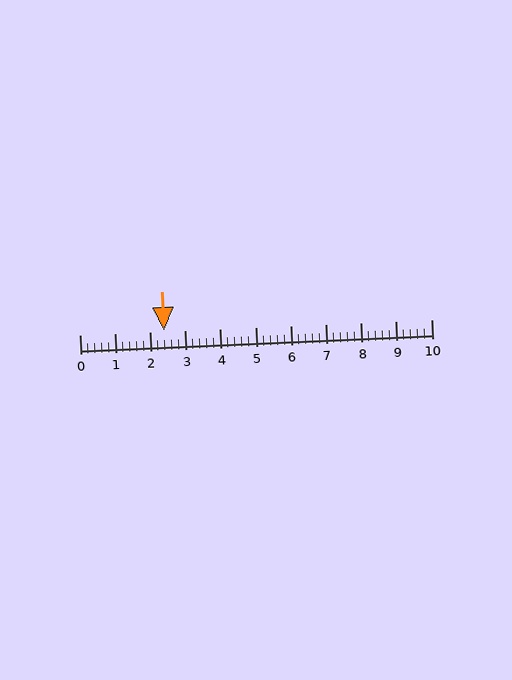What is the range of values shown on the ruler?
The ruler shows values from 0 to 10.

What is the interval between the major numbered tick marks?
The major tick marks are spaced 1 units apart.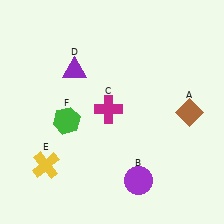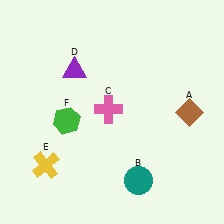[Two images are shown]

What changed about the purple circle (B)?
In Image 1, B is purple. In Image 2, it changed to teal.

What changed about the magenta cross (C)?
In Image 1, C is magenta. In Image 2, it changed to pink.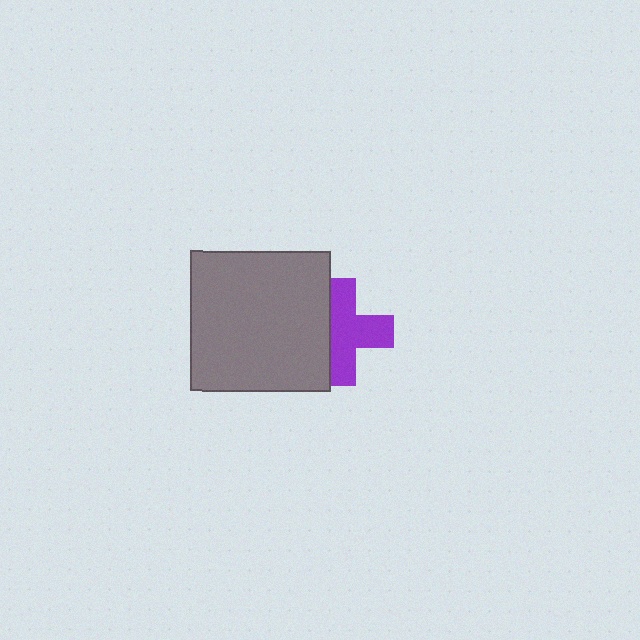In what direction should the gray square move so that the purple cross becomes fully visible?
The gray square should move left. That is the shortest direction to clear the overlap and leave the purple cross fully visible.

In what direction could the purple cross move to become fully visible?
The purple cross could move right. That would shift it out from behind the gray square entirely.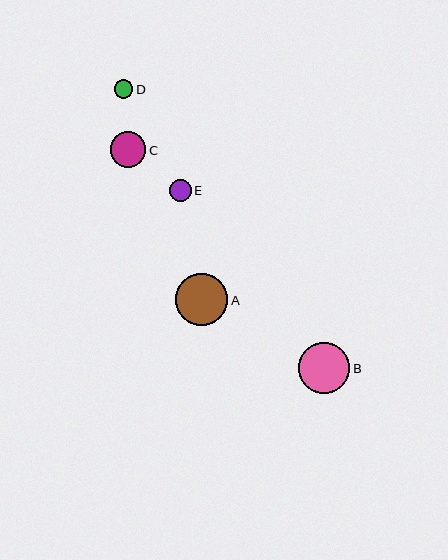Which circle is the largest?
Circle A is the largest with a size of approximately 52 pixels.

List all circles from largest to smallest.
From largest to smallest: A, B, C, E, D.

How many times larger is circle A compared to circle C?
Circle A is approximately 1.5 times the size of circle C.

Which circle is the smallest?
Circle D is the smallest with a size of approximately 18 pixels.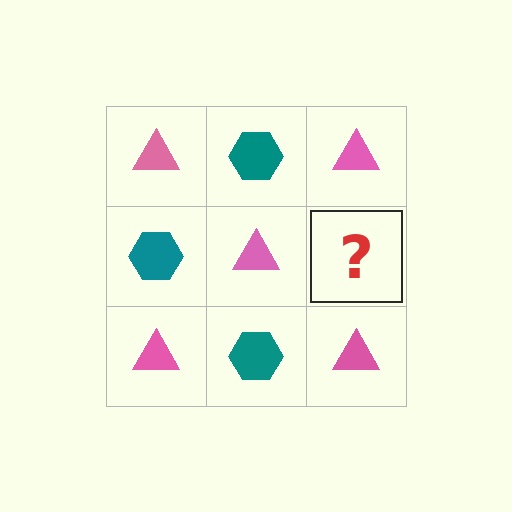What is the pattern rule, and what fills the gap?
The rule is that it alternates pink triangle and teal hexagon in a checkerboard pattern. The gap should be filled with a teal hexagon.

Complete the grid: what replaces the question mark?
The question mark should be replaced with a teal hexagon.